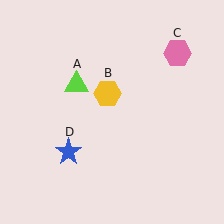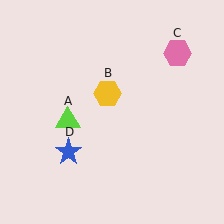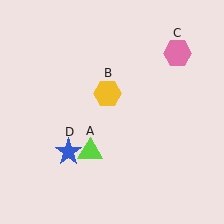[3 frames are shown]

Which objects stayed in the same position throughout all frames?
Yellow hexagon (object B) and pink hexagon (object C) and blue star (object D) remained stationary.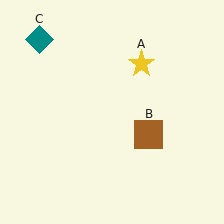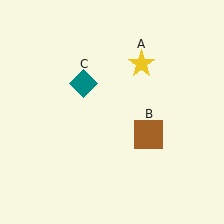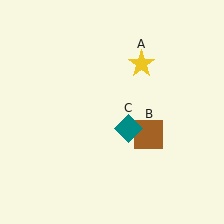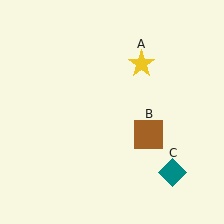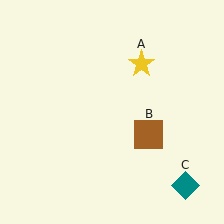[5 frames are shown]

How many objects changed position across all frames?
1 object changed position: teal diamond (object C).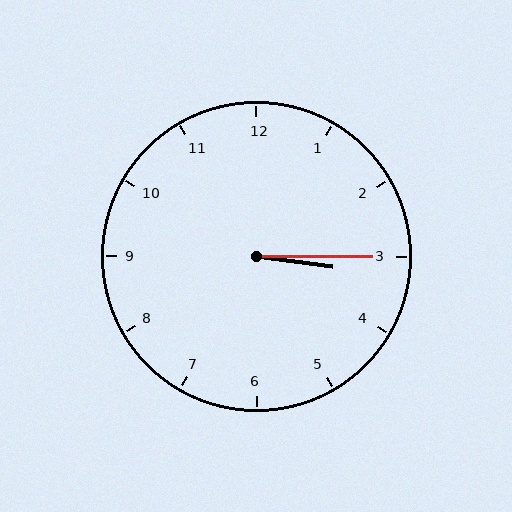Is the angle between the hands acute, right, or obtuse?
It is acute.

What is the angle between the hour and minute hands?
Approximately 8 degrees.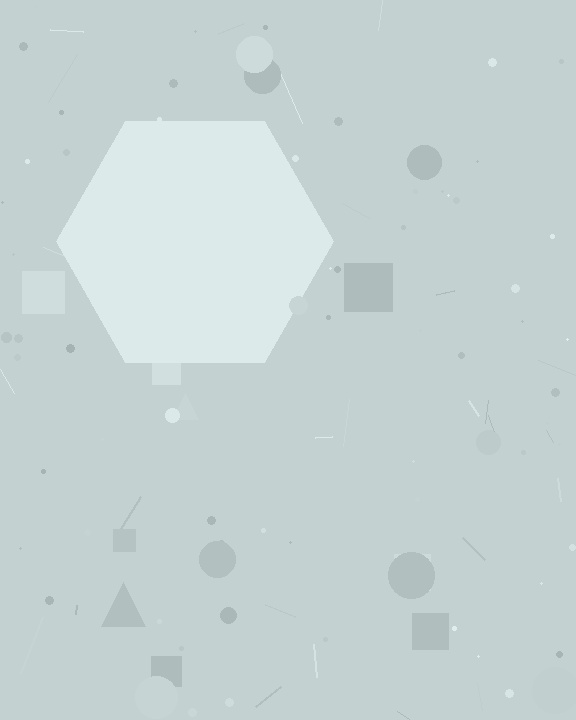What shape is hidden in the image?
A hexagon is hidden in the image.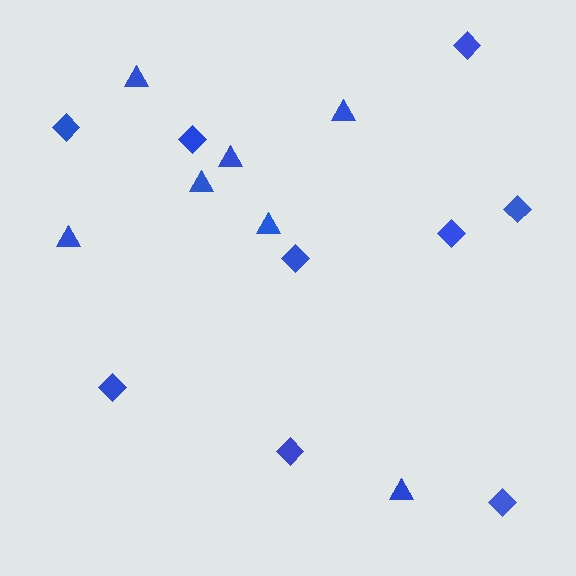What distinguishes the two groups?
There are 2 groups: one group of triangles (7) and one group of diamonds (9).